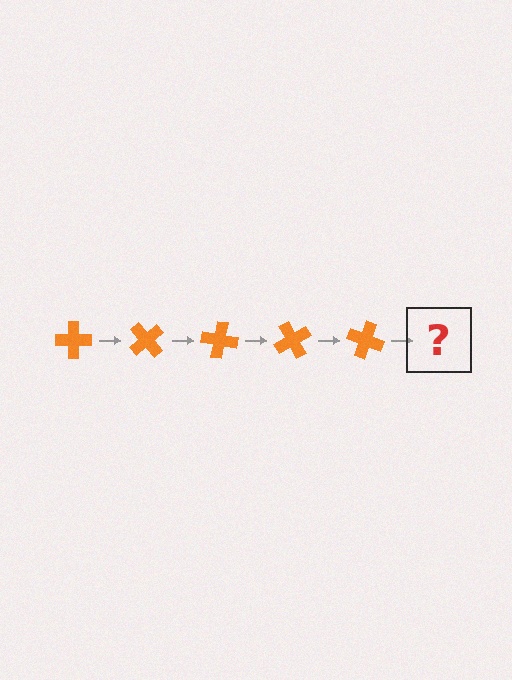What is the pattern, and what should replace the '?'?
The pattern is that the cross rotates 50 degrees each step. The '?' should be an orange cross rotated 250 degrees.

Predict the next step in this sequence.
The next step is an orange cross rotated 250 degrees.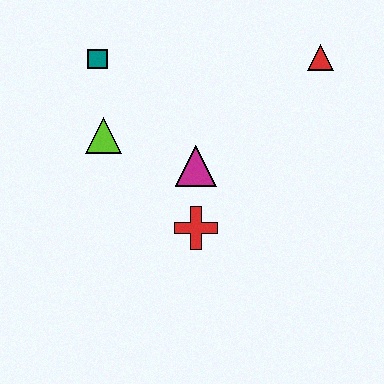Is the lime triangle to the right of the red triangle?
No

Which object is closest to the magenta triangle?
The red cross is closest to the magenta triangle.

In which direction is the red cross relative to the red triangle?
The red cross is below the red triangle.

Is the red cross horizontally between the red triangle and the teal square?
Yes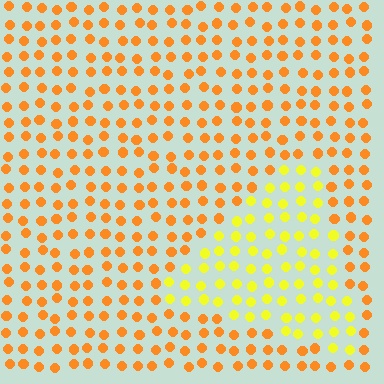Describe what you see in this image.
The image is filled with small orange elements in a uniform arrangement. A triangle-shaped region is visible where the elements are tinted to a slightly different hue, forming a subtle color boundary.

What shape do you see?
I see a triangle.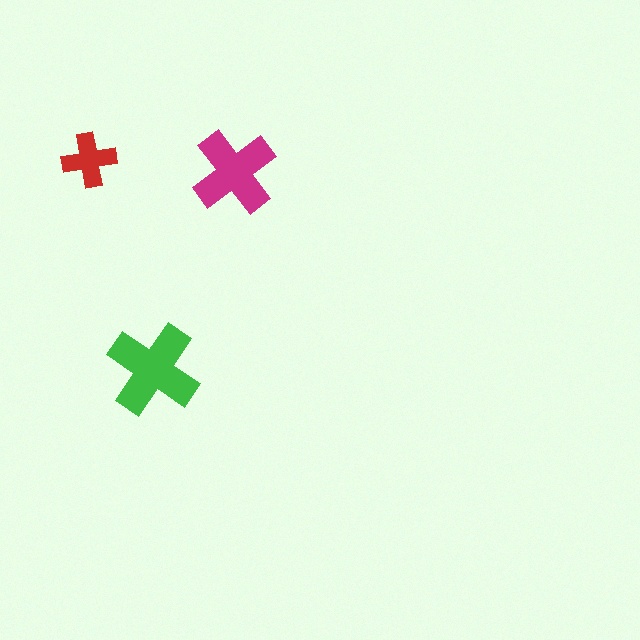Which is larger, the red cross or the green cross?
The green one.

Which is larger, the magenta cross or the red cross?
The magenta one.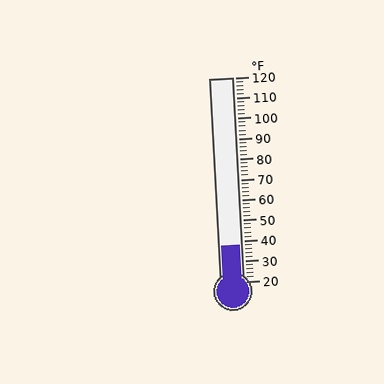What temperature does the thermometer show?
The thermometer shows approximately 38°F.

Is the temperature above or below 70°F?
The temperature is below 70°F.